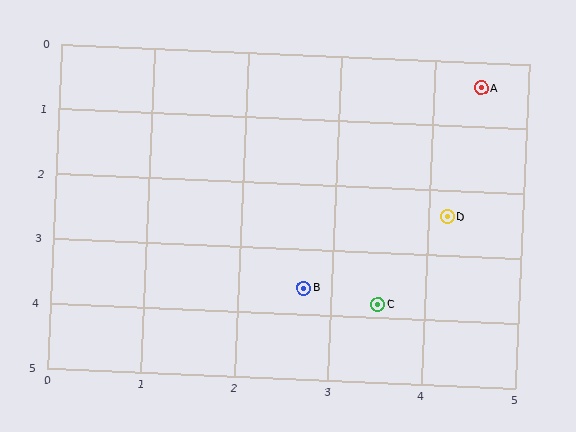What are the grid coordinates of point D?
Point D is at approximately (4.2, 2.4).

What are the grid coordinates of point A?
Point A is at approximately (4.5, 0.4).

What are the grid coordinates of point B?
Point B is at approximately (2.7, 3.6).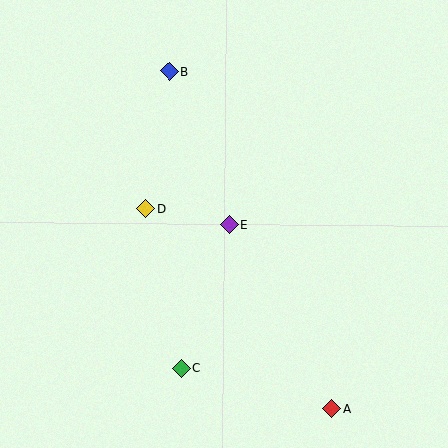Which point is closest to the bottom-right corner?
Point A is closest to the bottom-right corner.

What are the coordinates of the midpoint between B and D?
The midpoint between B and D is at (158, 140).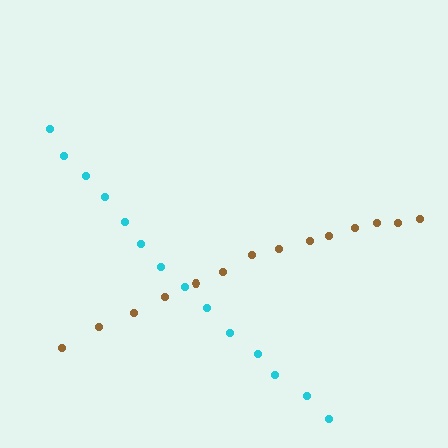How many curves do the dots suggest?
There are 2 distinct paths.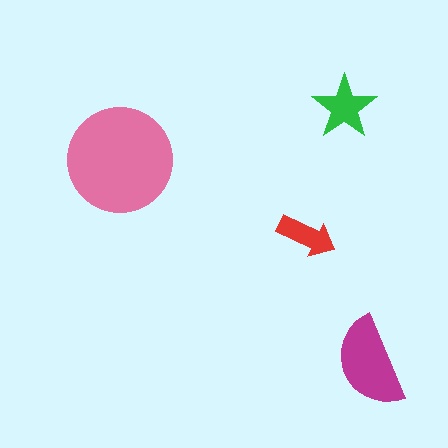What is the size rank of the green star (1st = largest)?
3rd.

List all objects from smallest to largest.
The red arrow, the green star, the magenta semicircle, the pink circle.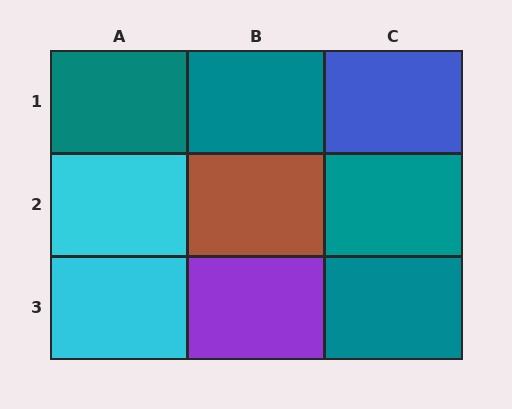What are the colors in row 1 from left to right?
Teal, teal, blue.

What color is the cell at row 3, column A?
Cyan.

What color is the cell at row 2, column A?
Cyan.